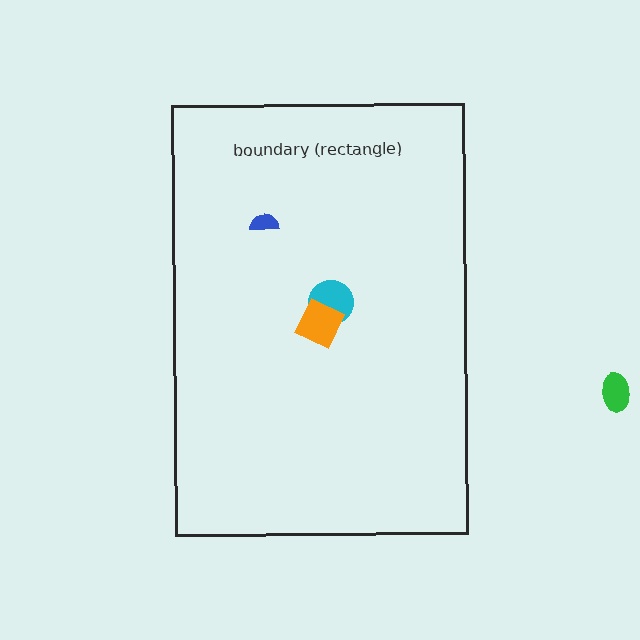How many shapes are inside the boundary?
3 inside, 1 outside.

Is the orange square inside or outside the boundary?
Inside.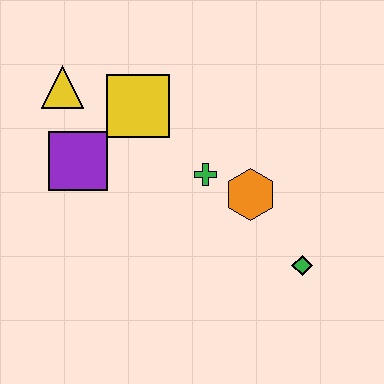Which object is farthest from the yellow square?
The green diamond is farthest from the yellow square.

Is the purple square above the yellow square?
No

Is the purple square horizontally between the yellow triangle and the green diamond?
Yes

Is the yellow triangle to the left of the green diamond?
Yes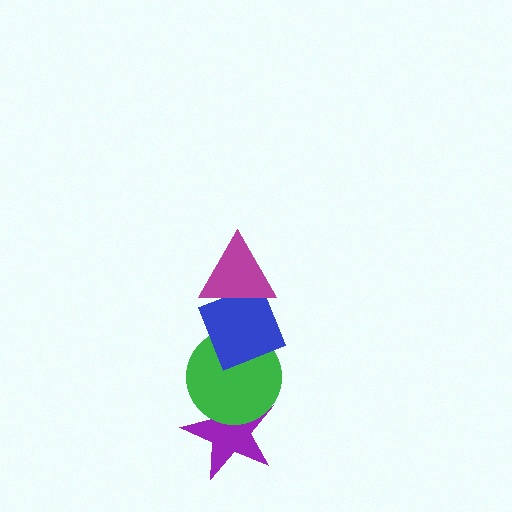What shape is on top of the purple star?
The green circle is on top of the purple star.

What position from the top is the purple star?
The purple star is 4th from the top.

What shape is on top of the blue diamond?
The magenta triangle is on top of the blue diamond.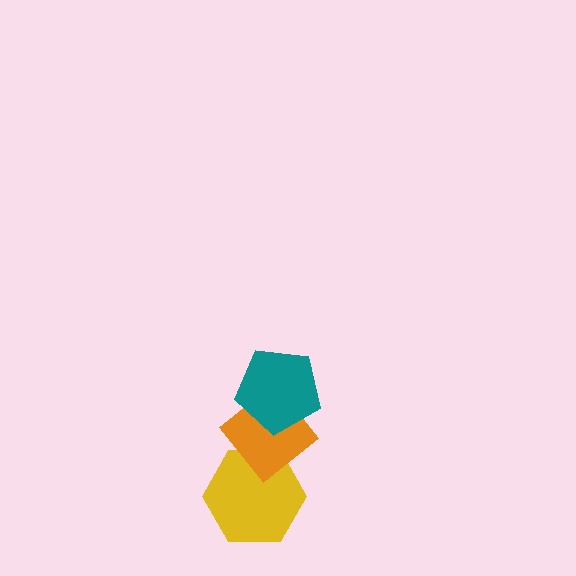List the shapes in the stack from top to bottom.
From top to bottom: the teal pentagon, the orange diamond, the yellow hexagon.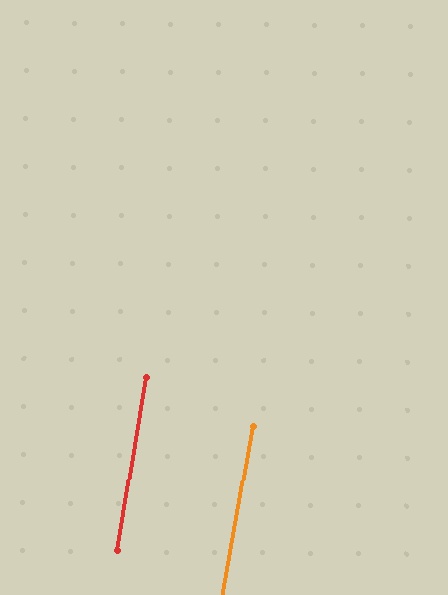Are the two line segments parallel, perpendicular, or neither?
Parallel — their directions differ by only 0.9°.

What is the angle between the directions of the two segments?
Approximately 1 degree.